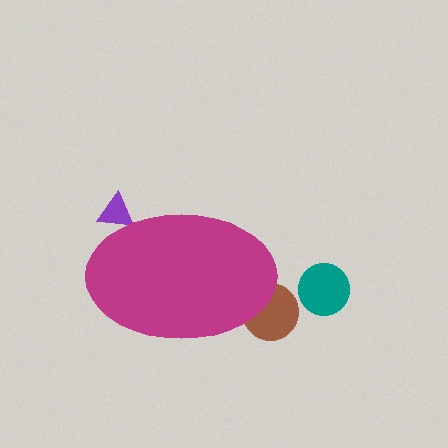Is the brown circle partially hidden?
Yes, the brown circle is partially hidden behind the magenta ellipse.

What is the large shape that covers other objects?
A magenta ellipse.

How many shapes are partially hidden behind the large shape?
2 shapes are partially hidden.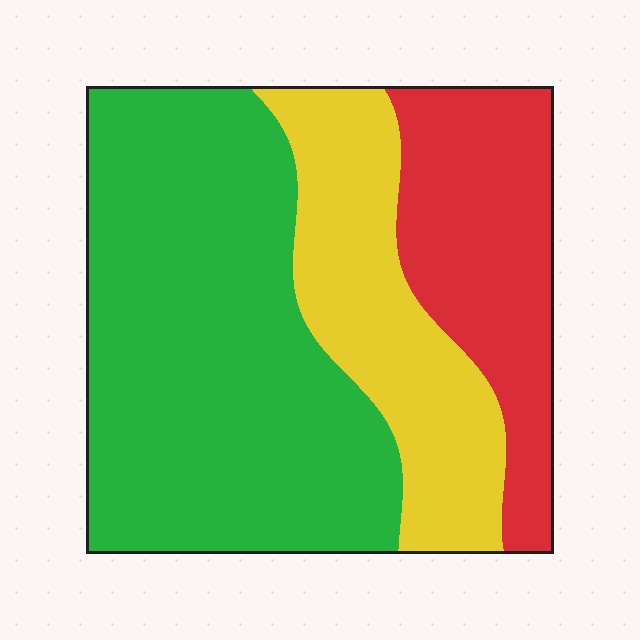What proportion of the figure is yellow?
Yellow covers around 25% of the figure.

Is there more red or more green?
Green.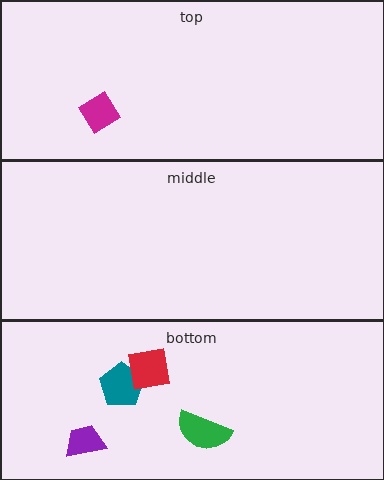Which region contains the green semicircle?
The bottom region.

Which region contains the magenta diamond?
The top region.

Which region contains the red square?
The bottom region.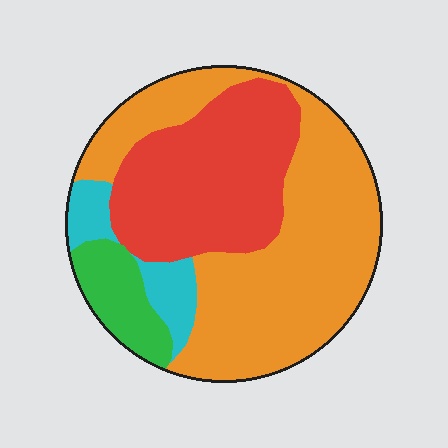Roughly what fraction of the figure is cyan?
Cyan takes up less than a sixth of the figure.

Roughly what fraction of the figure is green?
Green covers around 10% of the figure.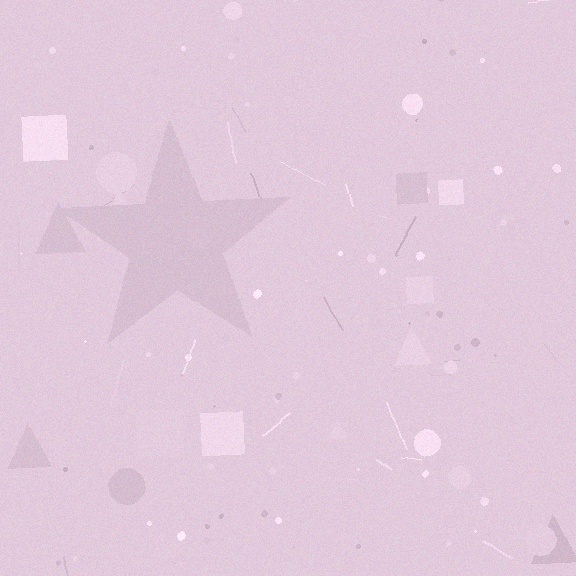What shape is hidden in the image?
A star is hidden in the image.